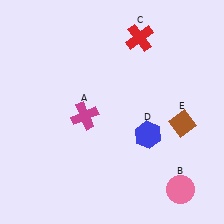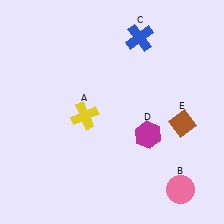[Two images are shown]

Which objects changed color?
A changed from magenta to yellow. C changed from red to blue. D changed from blue to magenta.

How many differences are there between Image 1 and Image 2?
There are 3 differences between the two images.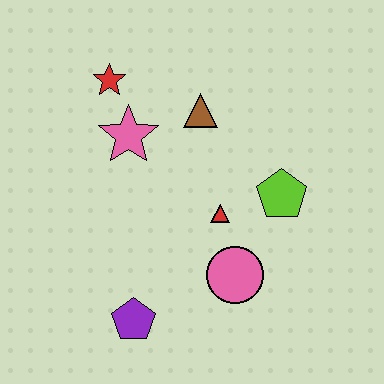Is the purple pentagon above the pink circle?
No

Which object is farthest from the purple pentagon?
The red star is farthest from the purple pentagon.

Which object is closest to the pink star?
The red star is closest to the pink star.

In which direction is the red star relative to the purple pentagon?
The red star is above the purple pentagon.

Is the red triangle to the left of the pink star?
No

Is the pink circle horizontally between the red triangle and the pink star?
No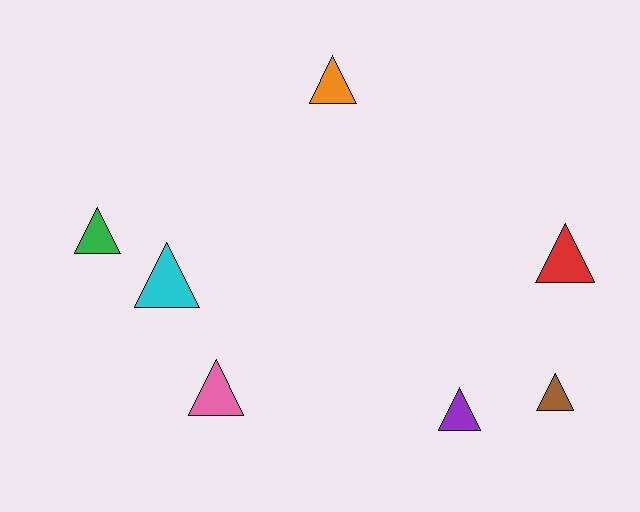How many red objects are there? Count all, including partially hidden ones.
There is 1 red object.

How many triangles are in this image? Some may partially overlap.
There are 7 triangles.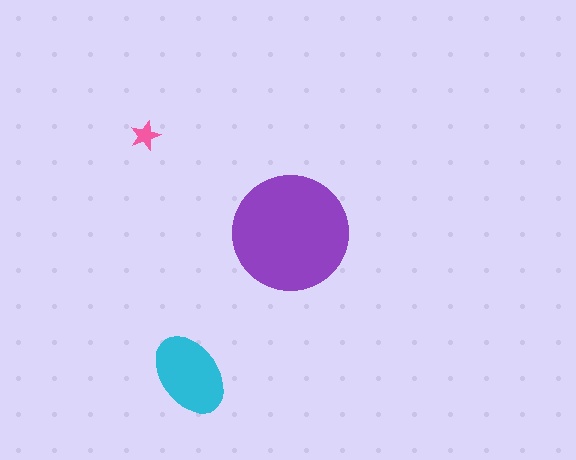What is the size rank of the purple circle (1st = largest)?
1st.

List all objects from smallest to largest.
The pink star, the cyan ellipse, the purple circle.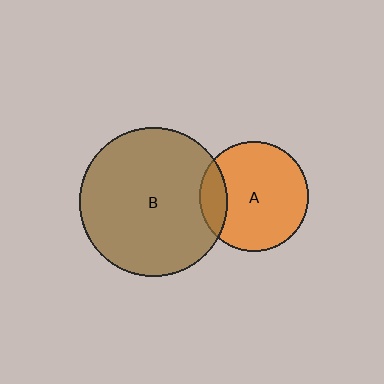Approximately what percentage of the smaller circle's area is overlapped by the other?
Approximately 15%.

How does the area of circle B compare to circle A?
Approximately 1.8 times.